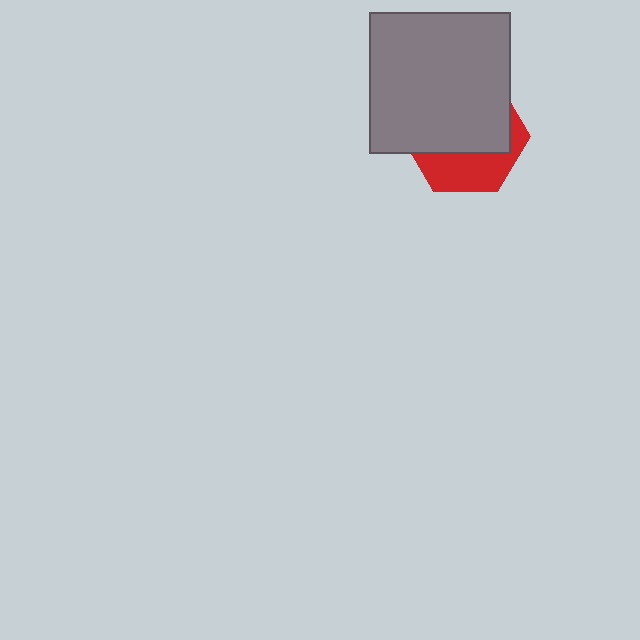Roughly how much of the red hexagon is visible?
A small part of it is visible (roughly 36%).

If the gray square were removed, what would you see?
You would see the complete red hexagon.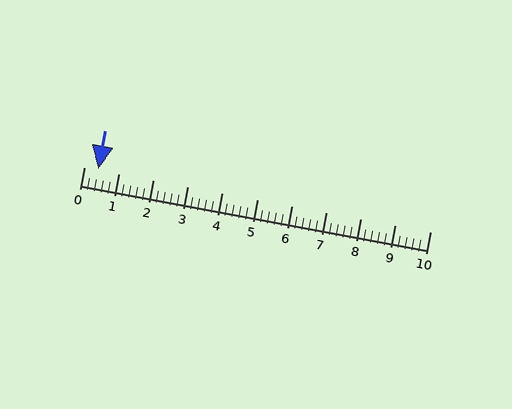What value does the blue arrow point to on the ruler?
The blue arrow points to approximately 0.4.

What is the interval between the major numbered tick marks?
The major tick marks are spaced 1 units apart.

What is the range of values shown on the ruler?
The ruler shows values from 0 to 10.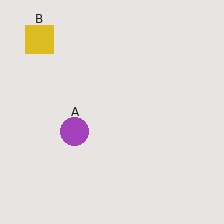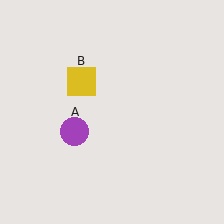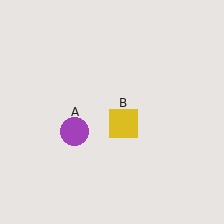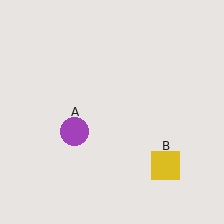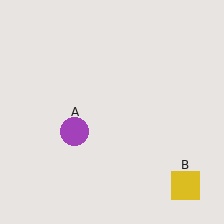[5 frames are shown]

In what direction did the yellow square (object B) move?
The yellow square (object B) moved down and to the right.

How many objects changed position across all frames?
1 object changed position: yellow square (object B).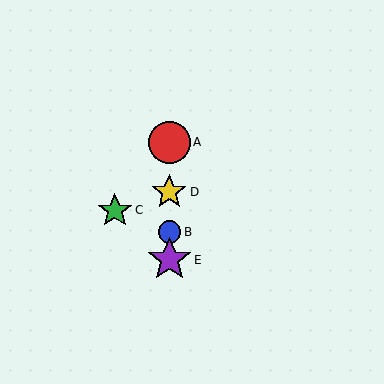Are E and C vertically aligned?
No, E is at x≈169 and C is at x≈115.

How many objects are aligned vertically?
4 objects (A, B, D, E) are aligned vertically.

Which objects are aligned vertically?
Objects A, B, D, E are aligned vertically.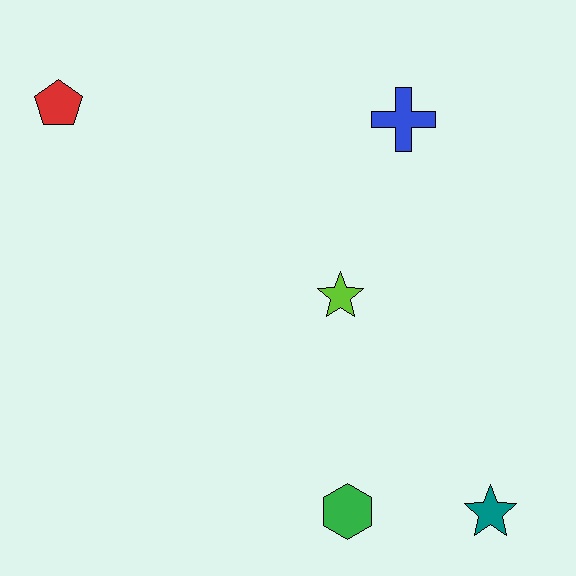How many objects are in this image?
There are 5 objects.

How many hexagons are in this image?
There is 1 hexagon.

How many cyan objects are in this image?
There are no cyan objects.